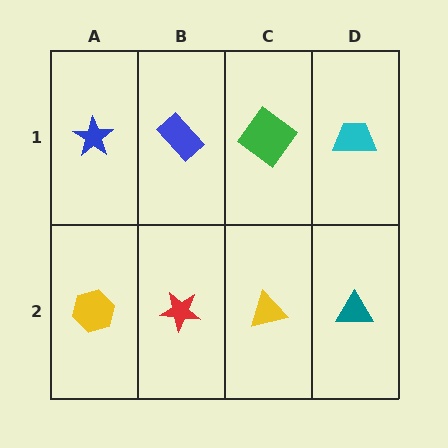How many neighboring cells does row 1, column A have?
2.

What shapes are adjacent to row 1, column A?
A yellow hexagon (row 2, column A), a blue rectangle (row 1, column B).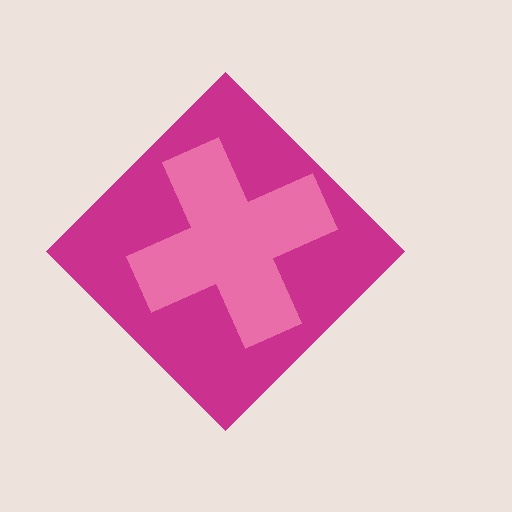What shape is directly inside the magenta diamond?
The pink cross.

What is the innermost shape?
The pink cross.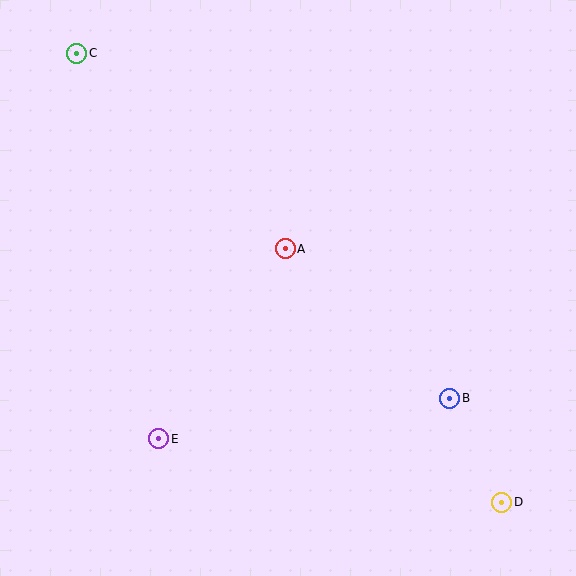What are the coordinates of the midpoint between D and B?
The midpoint between D and B is at (476, 450).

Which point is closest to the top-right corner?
Point A is closest to the top-right corner.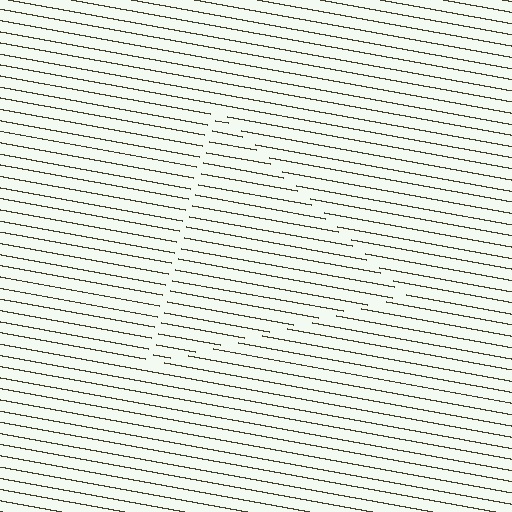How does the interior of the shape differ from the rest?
The interior of the shape contains the same grating, shifted by half a period — the contour is defined by the phase discontinuity where line-ends from the inner and outer gratings abut.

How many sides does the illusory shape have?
3 sides — the line-ends trace a triangle.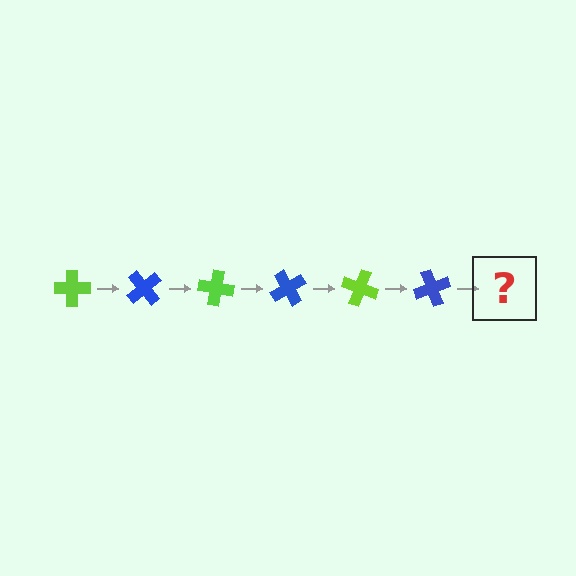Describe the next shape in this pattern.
It should be a lime cross, rotated 300 degrees from the start.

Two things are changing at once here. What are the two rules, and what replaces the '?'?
The two rules are that it rotates 50 degrees each step and the color cycles through lime and blue. The '?' should be a lime cross, rotated 300 degrees from the start.